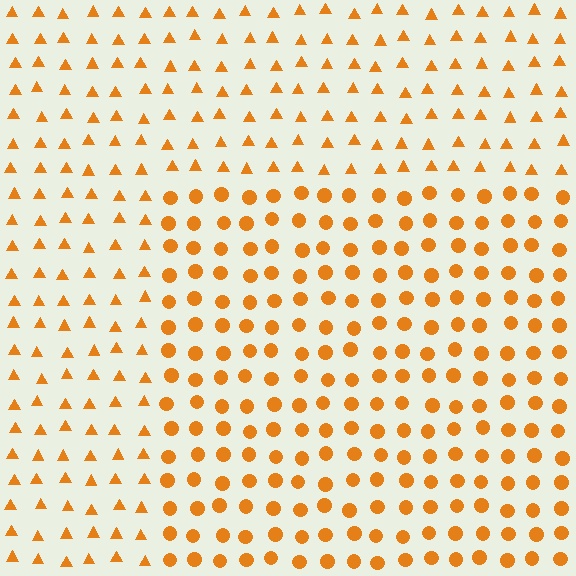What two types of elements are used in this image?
The image uses circles inside the rectangle region and triangles outside it.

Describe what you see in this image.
The image is filled with small orange elements arranged in a uniform grid. A rectangle-shaped region contains circles, while the surrounding area contains triangles. The boundary is defined purely by the change in element shape.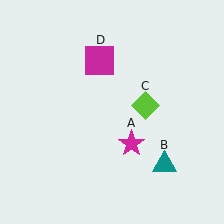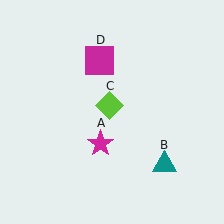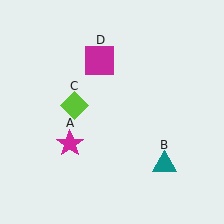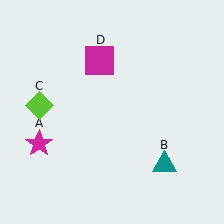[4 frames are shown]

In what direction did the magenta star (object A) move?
The magenta star (object A) moved left.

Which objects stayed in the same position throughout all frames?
Teal triangle (object B) and magenta square (object D) remained stationary.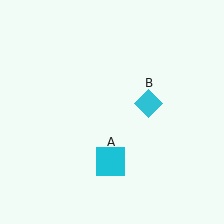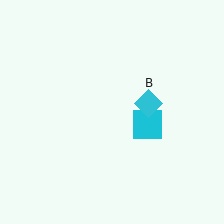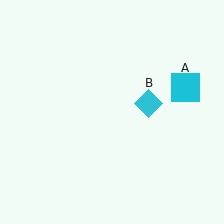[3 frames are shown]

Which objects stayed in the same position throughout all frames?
Cyan diamond (object B) remained stationary.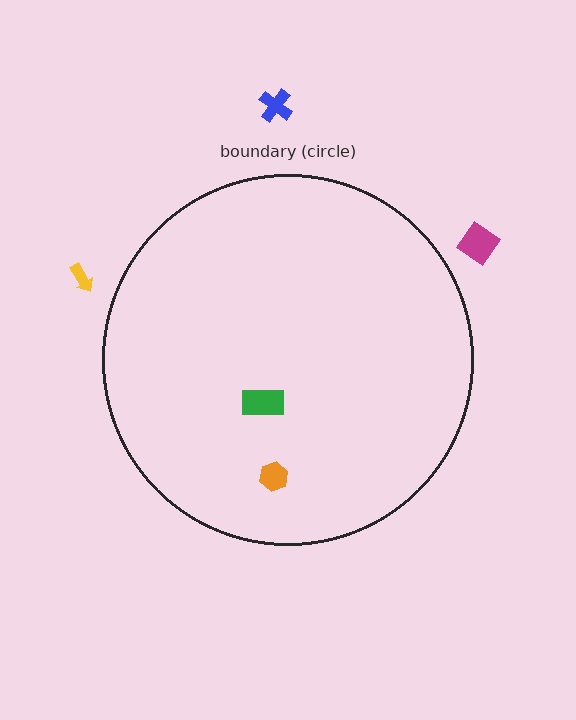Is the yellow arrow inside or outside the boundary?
Outside.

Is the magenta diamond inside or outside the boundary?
Outside.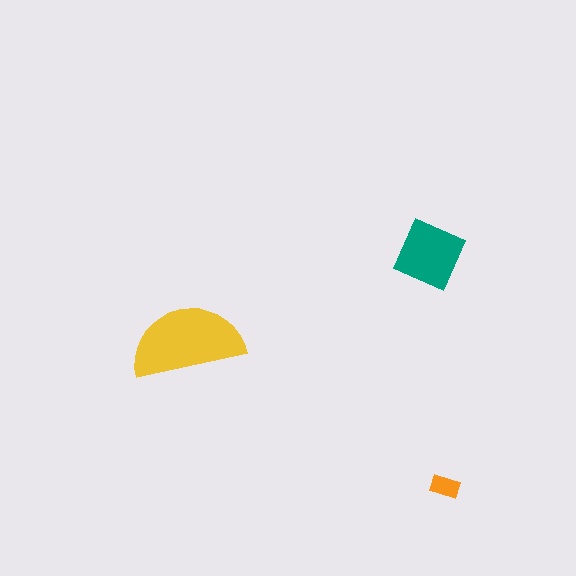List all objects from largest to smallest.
The yellow semicircle, the teal diamond, the orange rectangle.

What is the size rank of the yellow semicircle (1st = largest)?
1st.